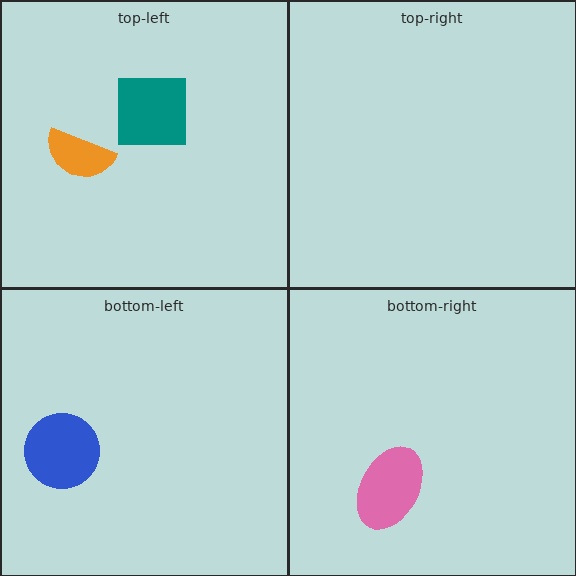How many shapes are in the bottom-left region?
1.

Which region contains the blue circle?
The bottom-left region.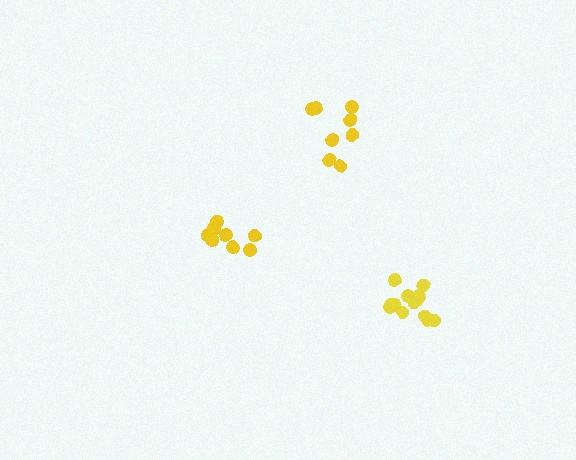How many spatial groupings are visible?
There are 3 spatial groupings.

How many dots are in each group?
Group 1: 8 dots, Group 2: 8 dots, Group 3: 12 dots (28 total).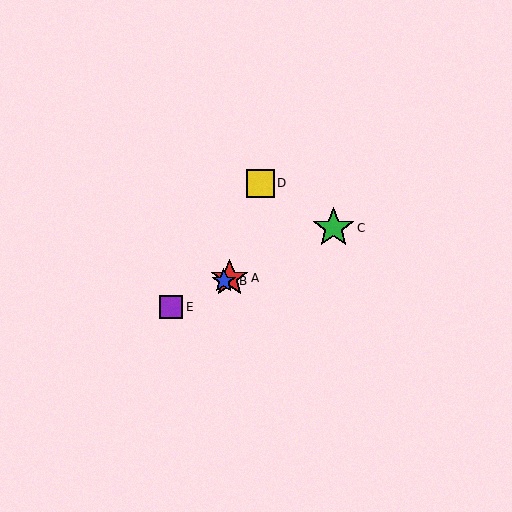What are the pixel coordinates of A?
Object A is at (229, 278).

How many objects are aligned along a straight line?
4 objects (A, B, C, E) are aligned along a straight line.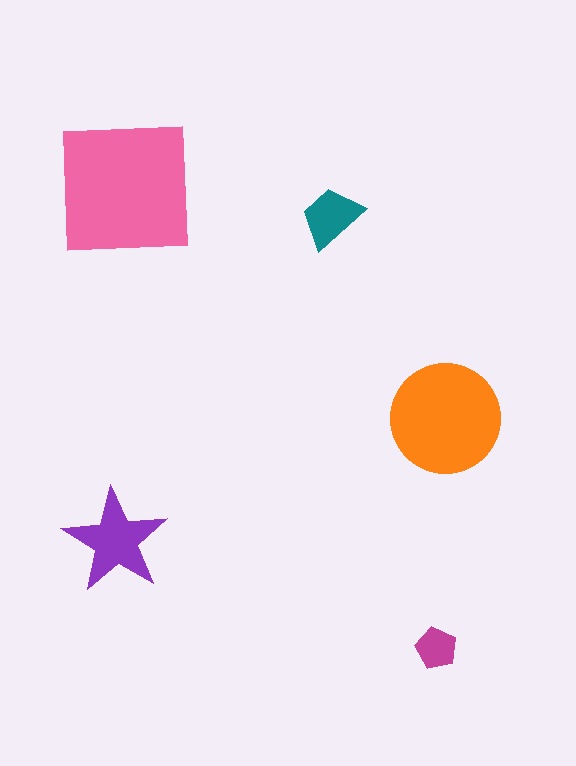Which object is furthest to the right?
The orange circle is rightmost.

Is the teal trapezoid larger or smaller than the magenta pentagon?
Larger.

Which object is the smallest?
The magenta pentagon.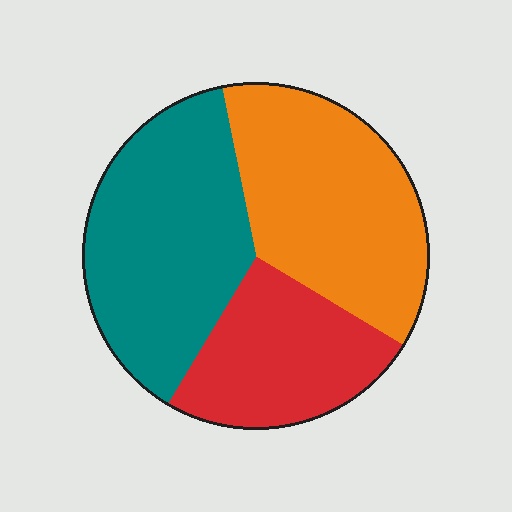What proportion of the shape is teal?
Teal takes up about three eighths (3/8) of the shape.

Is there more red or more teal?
Teal.